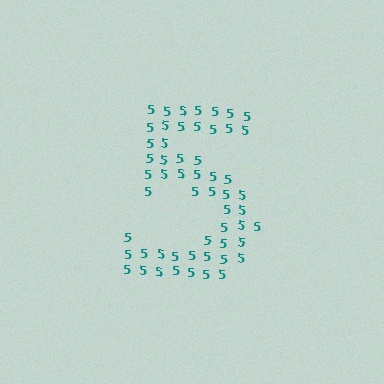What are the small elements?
The small elements are digit 5's.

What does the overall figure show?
The overall figure shows the digit 5.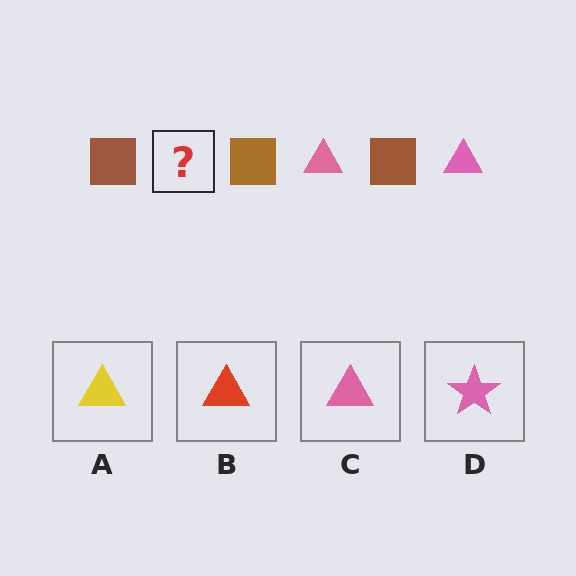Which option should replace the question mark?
Option C.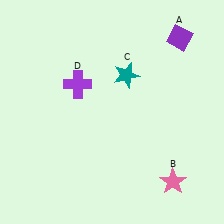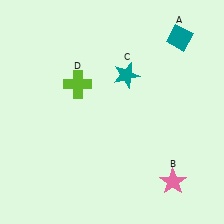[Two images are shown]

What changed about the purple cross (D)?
In Image 1, D is purple. In Image 2, it changed to lime.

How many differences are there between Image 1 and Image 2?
There are 2 differences between the two images.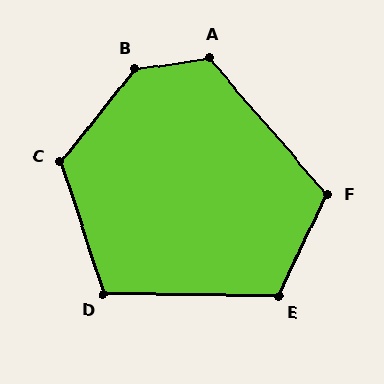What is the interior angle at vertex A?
Approximately 122 degrees (obtuse).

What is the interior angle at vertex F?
Approximately 114 degrees (obtuse).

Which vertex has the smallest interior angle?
D, at approximately 109 degrees.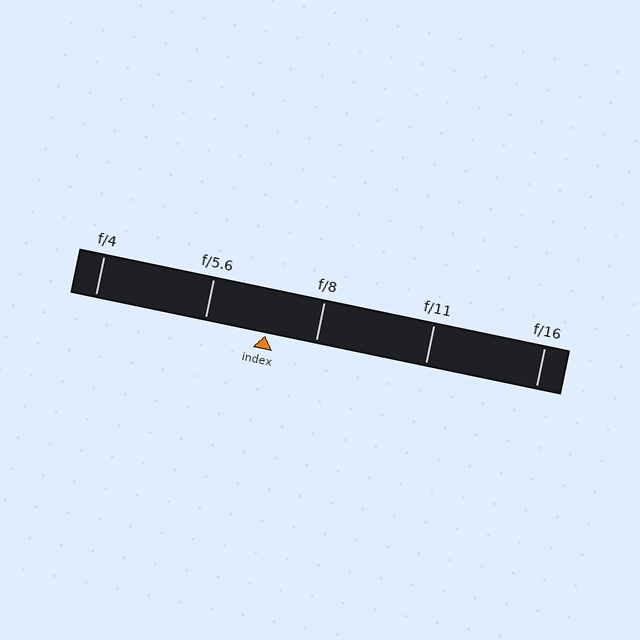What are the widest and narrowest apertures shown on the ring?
The widest aperture shown is f/4 and the narrowest is f/16.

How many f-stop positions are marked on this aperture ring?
There are 5 f-stop positions marked.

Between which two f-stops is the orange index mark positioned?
The index mark is between f/5.6 and f/8.